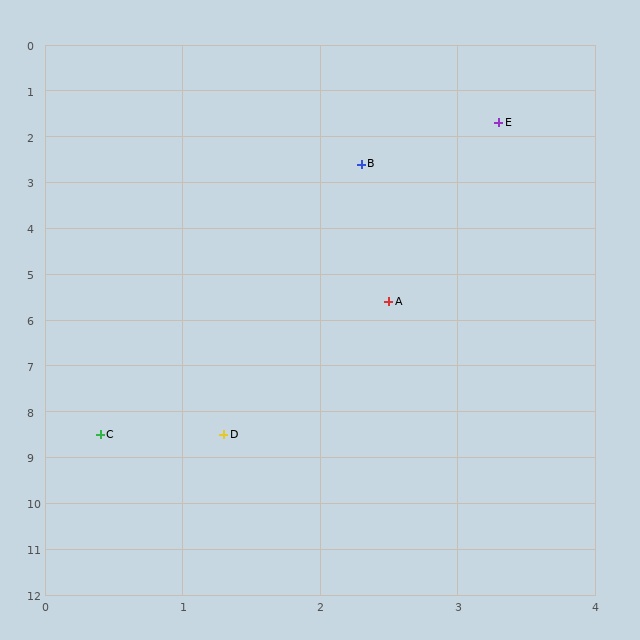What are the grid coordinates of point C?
Point C is at approximately (0.4, 8.5).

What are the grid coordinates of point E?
Point E is at approximately (3.3, 1.7).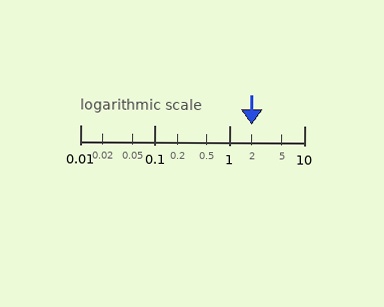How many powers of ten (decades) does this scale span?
The scale spans 3 decades, from 0.01 to 10.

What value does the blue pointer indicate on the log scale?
The pointer indicates approximately 2.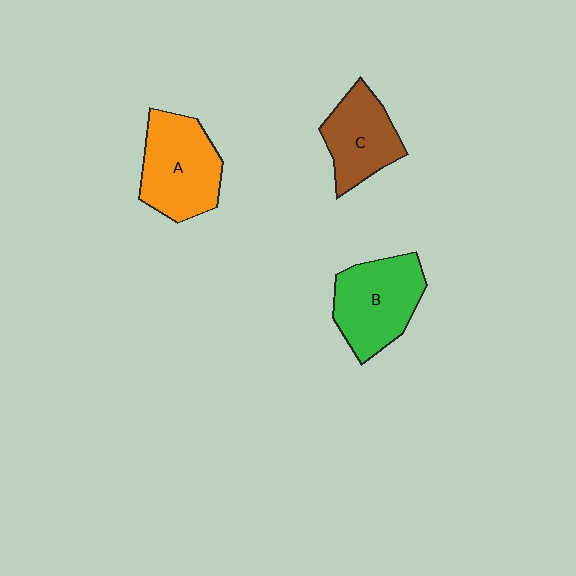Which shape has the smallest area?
Shape C (brown).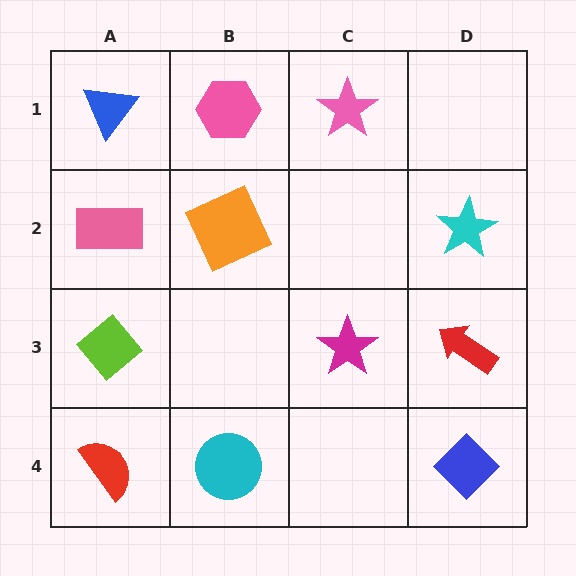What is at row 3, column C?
A magenta star.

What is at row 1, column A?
A blue triangle.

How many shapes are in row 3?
3 shapes.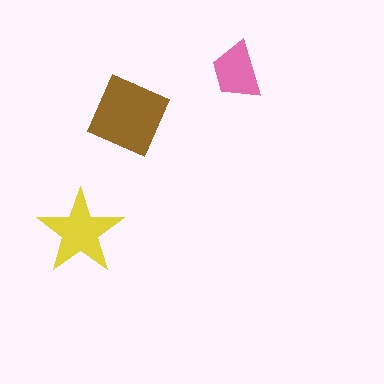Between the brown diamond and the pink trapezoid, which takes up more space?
The brown diamond.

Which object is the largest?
The brown diamond.